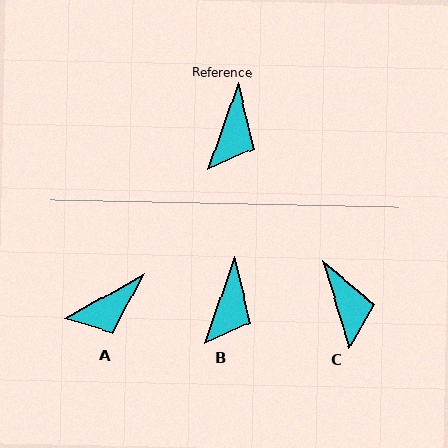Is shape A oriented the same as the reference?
No, it is off by about 41 degrees.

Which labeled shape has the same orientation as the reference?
B.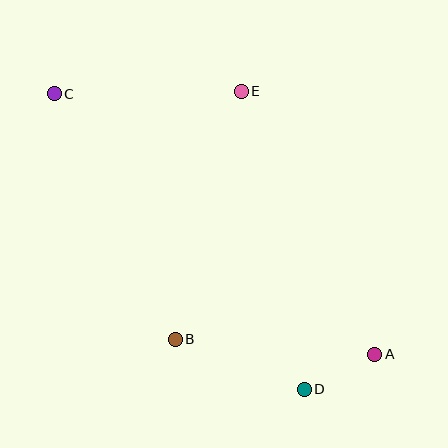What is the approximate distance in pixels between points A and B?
The distance between A and B is approximately 200 pixels.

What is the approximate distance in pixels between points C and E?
The distance between C and E is approximately 187 pixels.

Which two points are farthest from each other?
Points A and C are farthest from each other.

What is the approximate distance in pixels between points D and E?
The distance between D and E is approximately 304 pixels.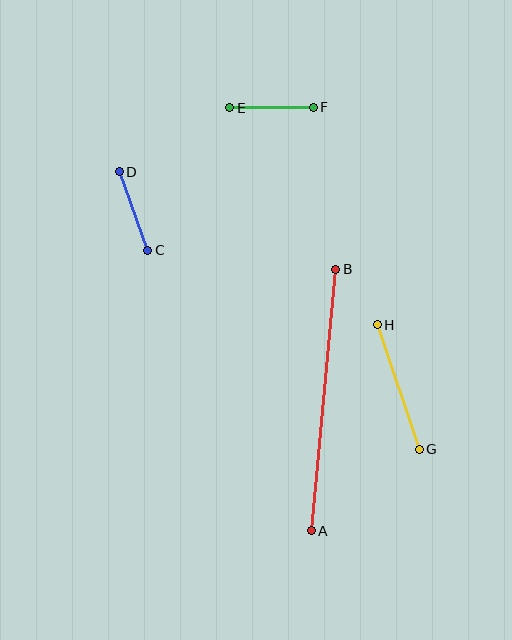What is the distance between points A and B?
The distance is approximately 262 pixels.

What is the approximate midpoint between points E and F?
The midpoint is at approximately (272, 107) pixels.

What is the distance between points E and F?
The distance is approximately 83 pixels.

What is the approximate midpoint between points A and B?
The midpoint is at approximately (324, 400) pixels.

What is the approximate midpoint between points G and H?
The midpoint is at approximately (398, 387) pixels.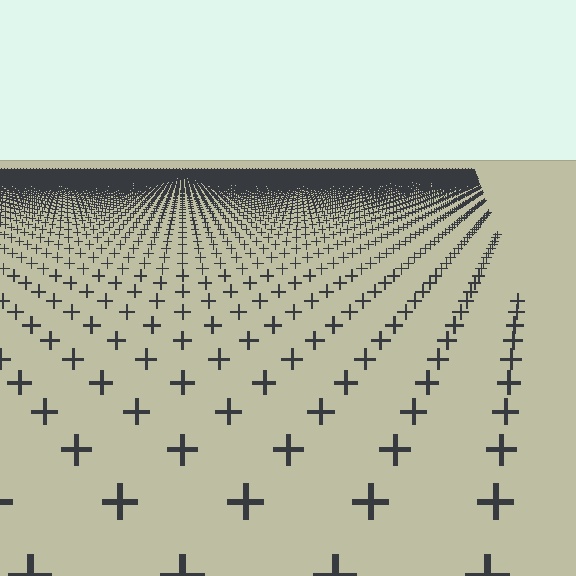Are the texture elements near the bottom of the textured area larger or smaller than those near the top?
Larger. Near the bottom, elements are closer to the viewer and appear at a bigger on-screen size.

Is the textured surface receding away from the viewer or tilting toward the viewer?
The surface is receding away from the viewer. Texture elements get smaller and denser toward the top.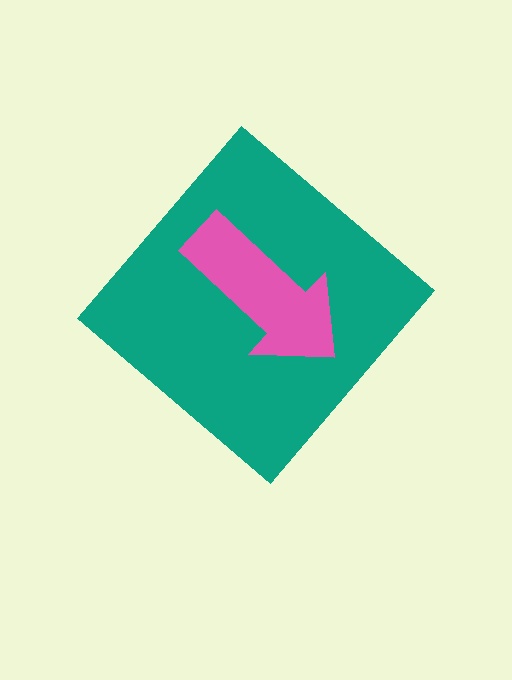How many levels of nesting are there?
2.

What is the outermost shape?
The teal diamond.